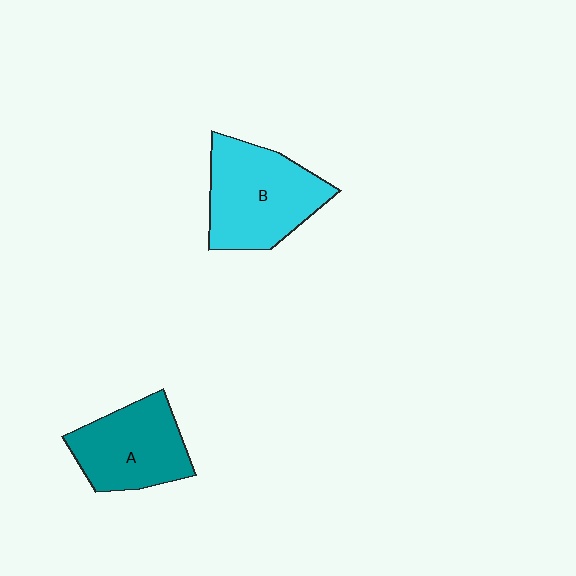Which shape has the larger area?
Shape B (cyan).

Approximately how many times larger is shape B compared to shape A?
Approximately 1.2 times.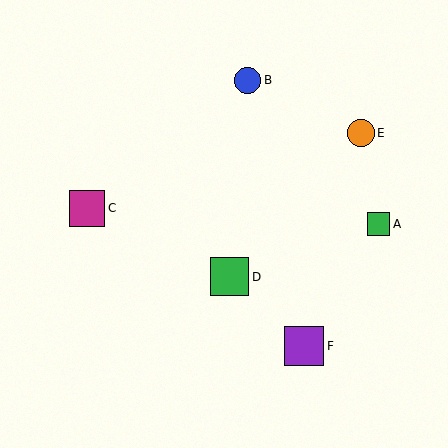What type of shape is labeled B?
Shape B is a blue circle.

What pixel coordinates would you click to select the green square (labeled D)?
Click at (230, 277) to select the green square D.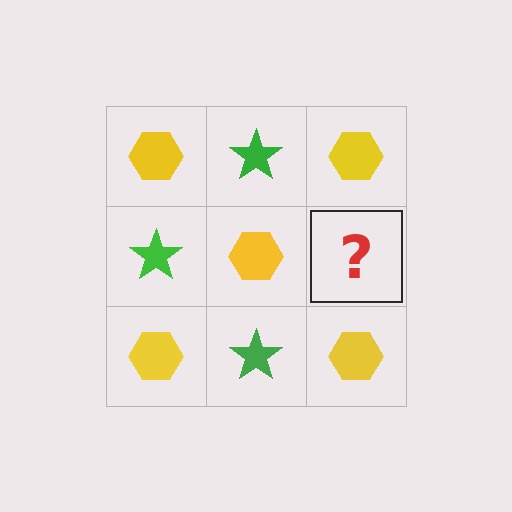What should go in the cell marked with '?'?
The missing cell should contain a green star.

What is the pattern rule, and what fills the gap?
The rule is that it alternates yellow hexagon and green star in a checkerboard pattern. The gap should be filled with a green star.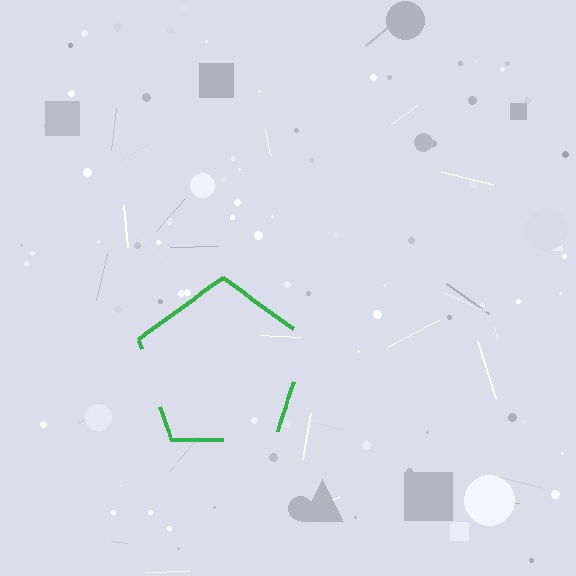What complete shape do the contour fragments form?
The contour fragments form a pentagon.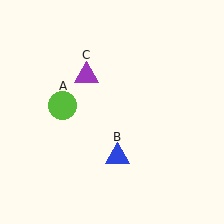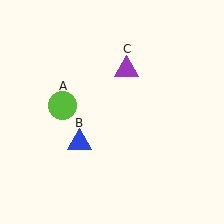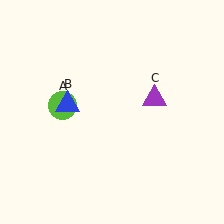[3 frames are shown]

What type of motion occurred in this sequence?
The blue triangle (object B), purple triangle (object C) rotated clockwise around the center of the scene.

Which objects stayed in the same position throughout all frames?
Lime circle (object A) remained stationary.